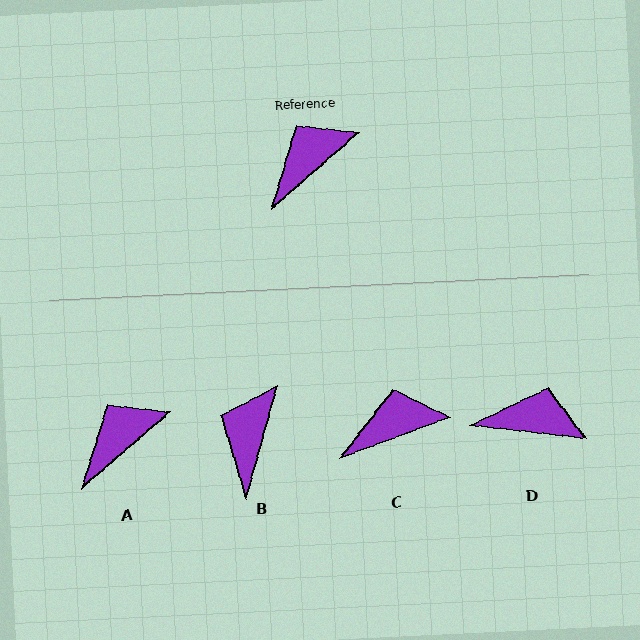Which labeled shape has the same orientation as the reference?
A.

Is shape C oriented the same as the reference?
No, it is off by about 20 degrees.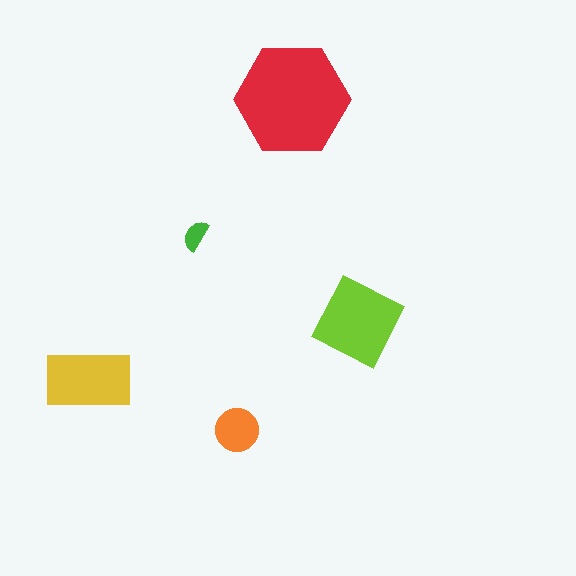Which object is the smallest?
The green semicircle.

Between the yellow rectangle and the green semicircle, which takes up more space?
The yellow rectangle.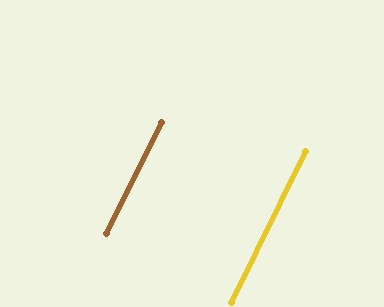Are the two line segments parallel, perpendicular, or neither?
Parallel — their directions differ by only 0.6°.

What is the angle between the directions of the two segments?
Approximately 1 degree.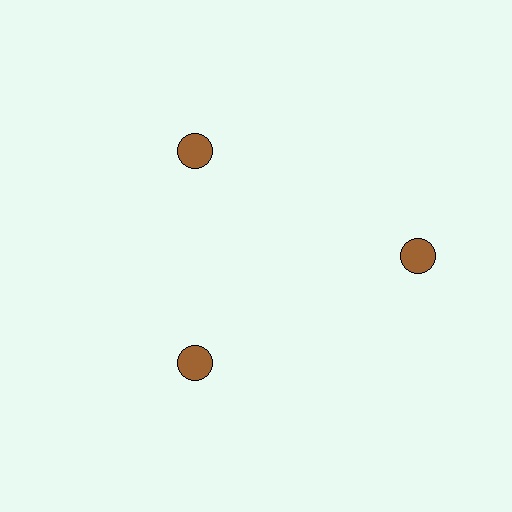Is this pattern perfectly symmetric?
No. The 3 brown circles are arranged in a ring, but one element near the 3 o'clock position is pushed outward from the center, breaking the 3-fold rotational symmetry.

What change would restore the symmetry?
The symmetry would be restored by moving it inward, back onto the ring so that all 3 circles sit at equal angles and equal distance from the center.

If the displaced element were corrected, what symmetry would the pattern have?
It would have 3-fold rotational symmetry — the pattern would map onto itself every 120 degrees.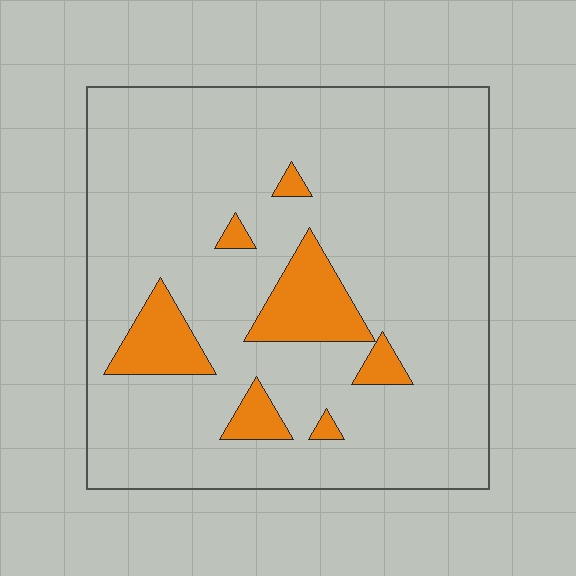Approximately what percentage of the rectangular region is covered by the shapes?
Approximately 10%.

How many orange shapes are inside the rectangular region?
7.